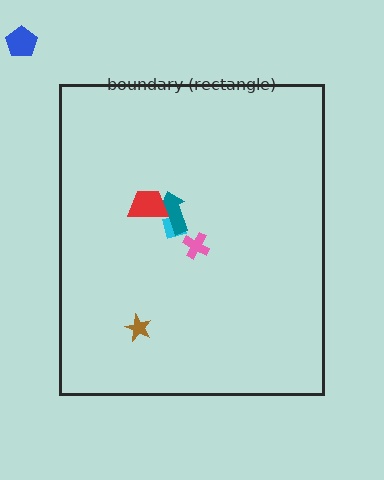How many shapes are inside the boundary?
5 inside, 1 outside.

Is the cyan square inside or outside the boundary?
Inside.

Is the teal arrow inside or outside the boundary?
Inside.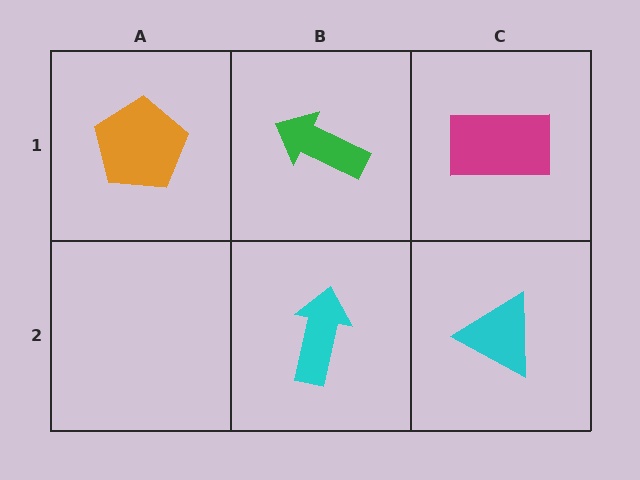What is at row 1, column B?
A green arrow.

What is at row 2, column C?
A cyan triangle.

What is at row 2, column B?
A cyan arrow.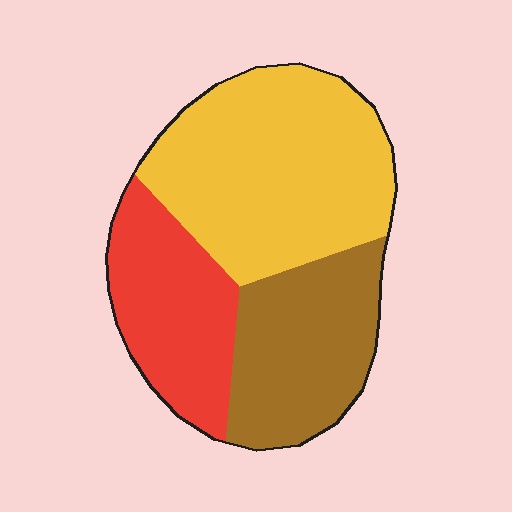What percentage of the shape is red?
Red covers roughly 25% of the shape.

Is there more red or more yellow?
Yellow.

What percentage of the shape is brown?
Brown covers about 30% of the shape.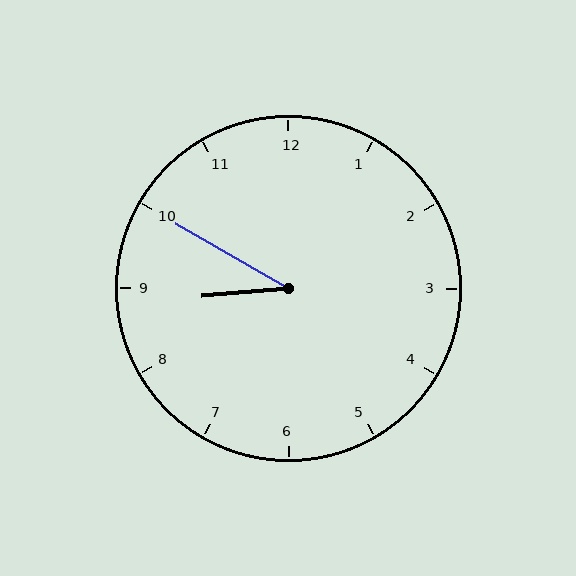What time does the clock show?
8:50.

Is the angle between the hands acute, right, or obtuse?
It is acute.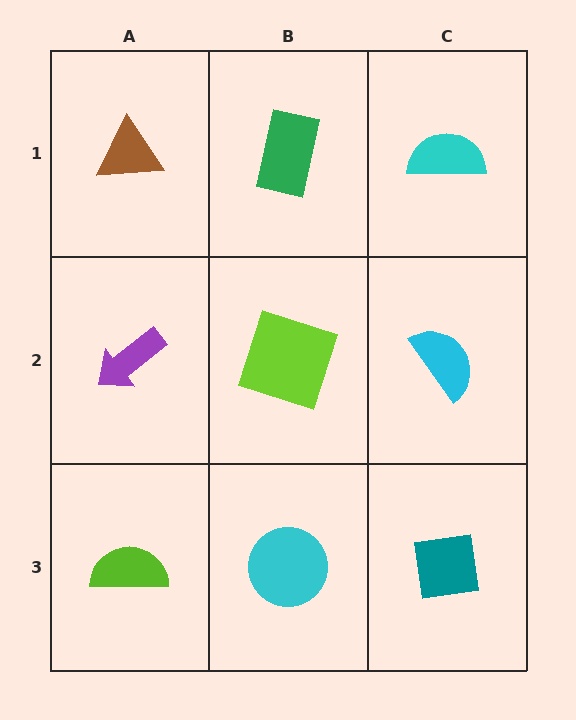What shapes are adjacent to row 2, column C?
A cyan semicircle (row 1, column C), a teal square (row 3, column C), a lime square (row 2, column B).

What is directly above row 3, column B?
A lime square.